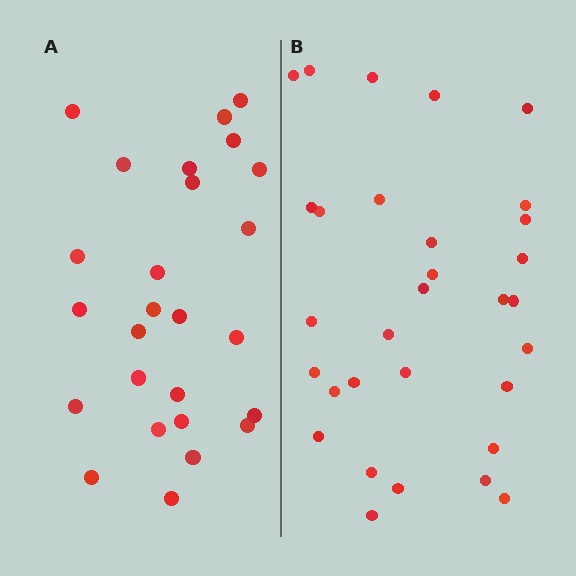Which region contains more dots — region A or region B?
Region B (the right region) has more dots.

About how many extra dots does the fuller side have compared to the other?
Region B has about 5 more dots than region A.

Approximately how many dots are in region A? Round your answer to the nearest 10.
About 30 dots. (The exact count is 26, which rounds to 30.)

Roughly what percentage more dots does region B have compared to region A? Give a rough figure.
About 20% more.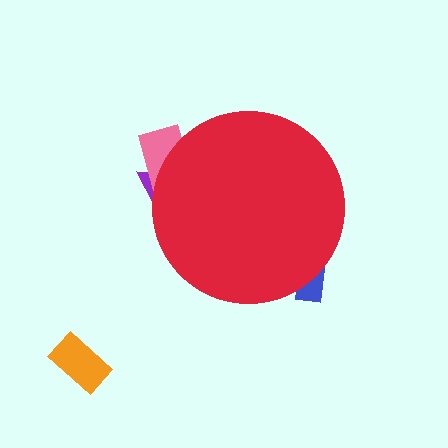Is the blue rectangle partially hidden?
Yes, the blue rectangle is partially hidden behind the red circle.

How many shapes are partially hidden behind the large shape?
3 shapes are partially hidden.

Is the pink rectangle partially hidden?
Yes, the pink rectangle is partially hidden behind the red circle.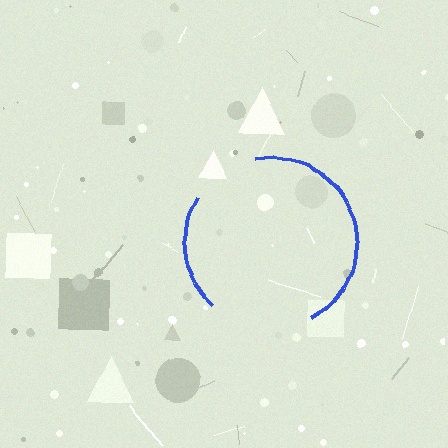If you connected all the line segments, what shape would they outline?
They would outline a circle.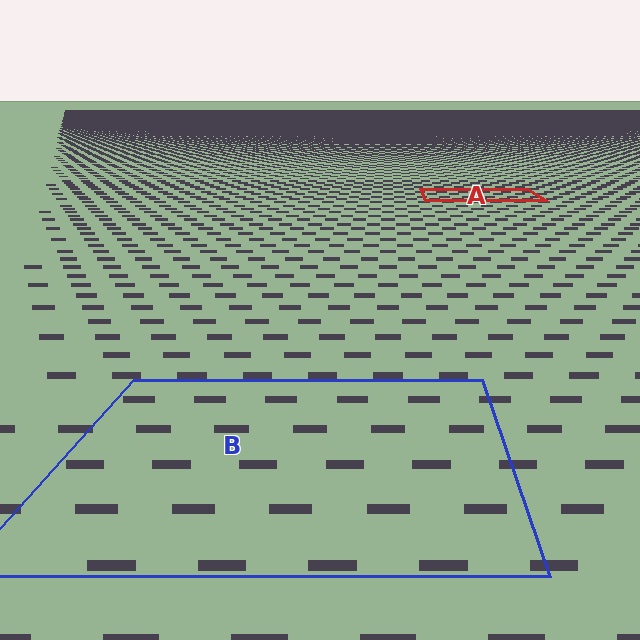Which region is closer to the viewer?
Region B is closer. The texture elements there are larger and more spread out.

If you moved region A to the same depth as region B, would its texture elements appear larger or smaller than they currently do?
They would appear larger. At a closer depth, the same texture elements are projected at a bigger on-screen size.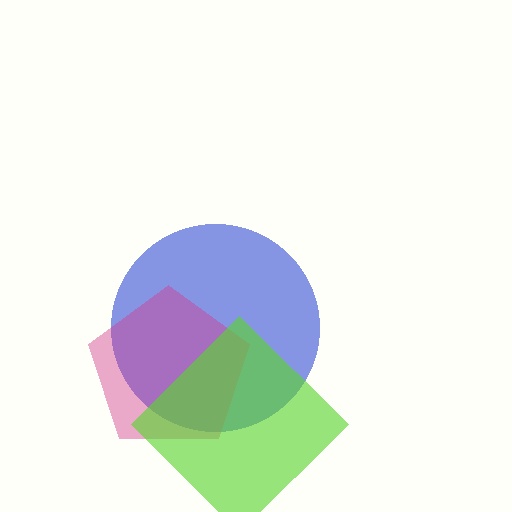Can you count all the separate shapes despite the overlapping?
Yes, there are 3 separate shapes.